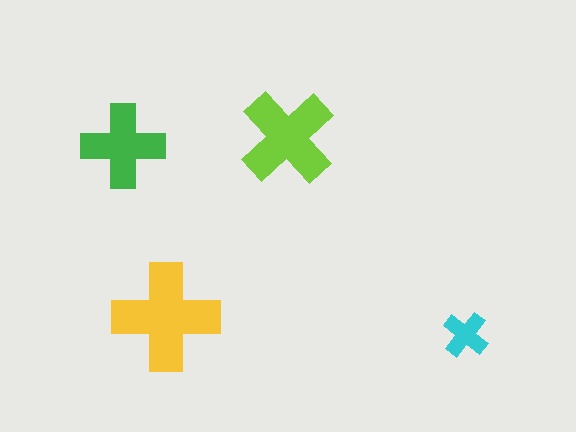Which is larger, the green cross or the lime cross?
The lime one.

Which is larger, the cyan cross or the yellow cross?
The yellow one.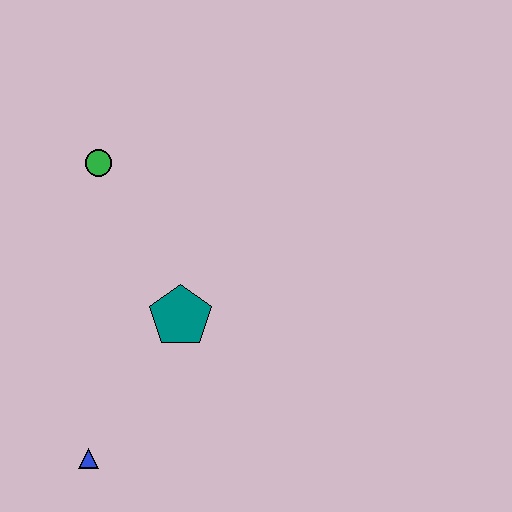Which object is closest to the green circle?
The teal pentagon is closest to the green circle.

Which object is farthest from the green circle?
The blue triangle is farthest from the green circle.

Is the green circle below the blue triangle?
No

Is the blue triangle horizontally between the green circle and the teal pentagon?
No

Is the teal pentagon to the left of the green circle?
No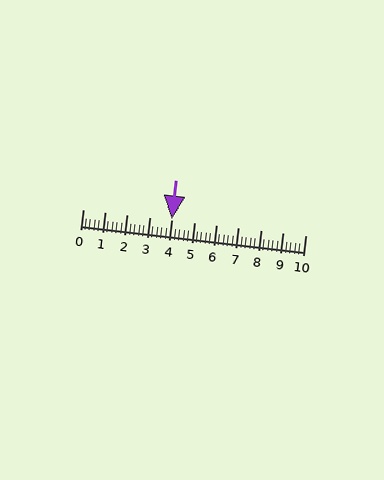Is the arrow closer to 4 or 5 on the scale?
The arrow is closer to 4.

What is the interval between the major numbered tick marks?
The major tick marks are spaced 1 units apart.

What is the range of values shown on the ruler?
The ruler shows values from 0 to 10.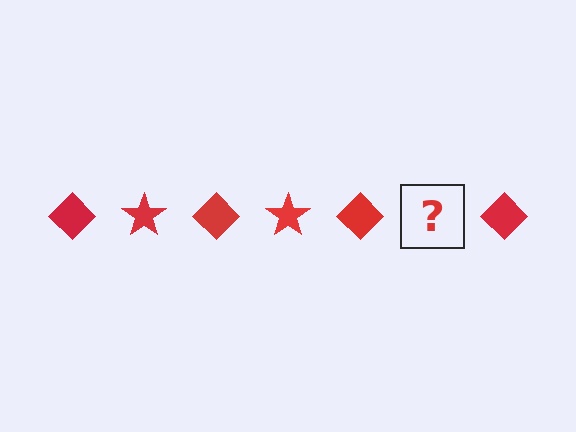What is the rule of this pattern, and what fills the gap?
The rule is that the pattern cycles through diamond, star shapes in red. The gap should be filled with a red star.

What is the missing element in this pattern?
The missing element is a red star.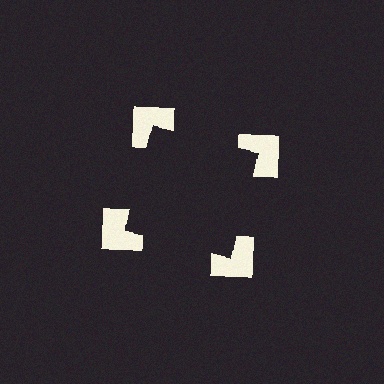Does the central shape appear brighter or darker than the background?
It typically appears slightly darker than the background, even though no actual brightness change is drawn.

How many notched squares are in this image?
There are 4 — one at each vertex of the illusory square.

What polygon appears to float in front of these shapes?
An illusory square — its edges are inferred from the aligned wedge cuts in the notched squares, not physically drawn.